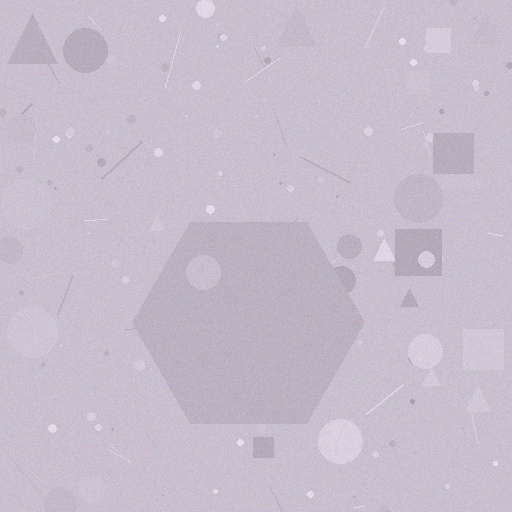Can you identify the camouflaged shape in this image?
The camouflaged shape is a hexagon.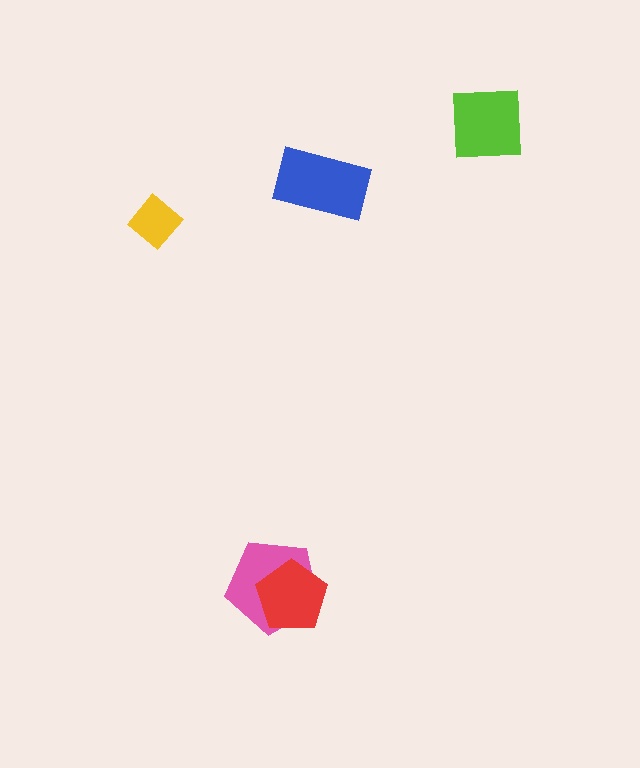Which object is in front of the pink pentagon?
The red pentagon is in front of the pink pentagon.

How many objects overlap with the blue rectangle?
0 objects overlap with the blue rectangle.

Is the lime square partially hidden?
No, no other shape covers it.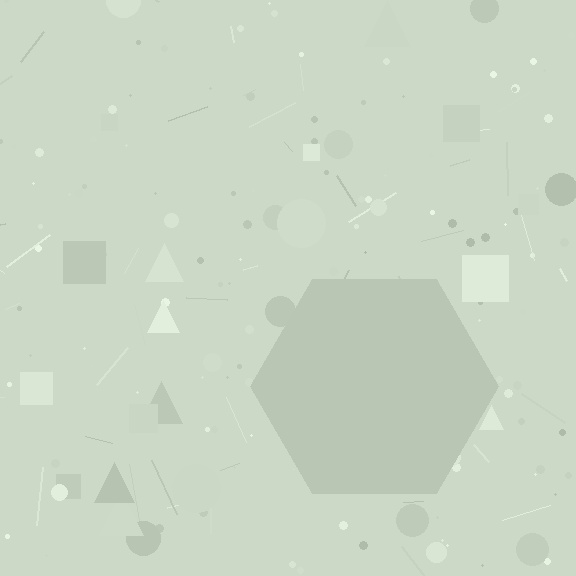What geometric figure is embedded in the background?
A hexagon is embedded in the background.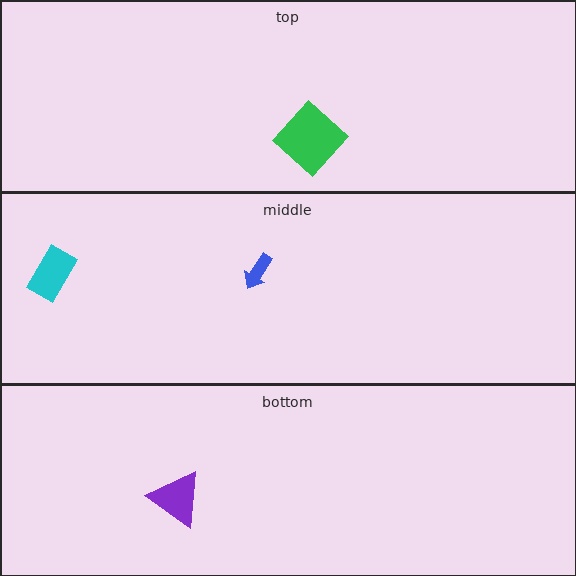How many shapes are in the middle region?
2.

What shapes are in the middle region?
The cyan rectangle, the blue arrow.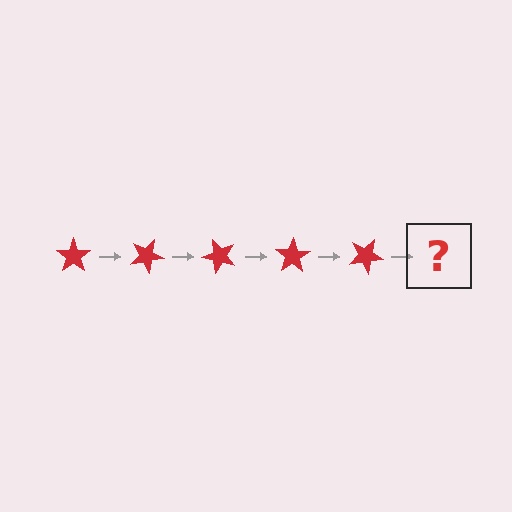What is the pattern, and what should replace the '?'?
The pattern is that the star rotates 25 degrees each step. The '?' should be a red star rotated 125 degrees.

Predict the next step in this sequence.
The next step is a red star rotated 125 degrees.